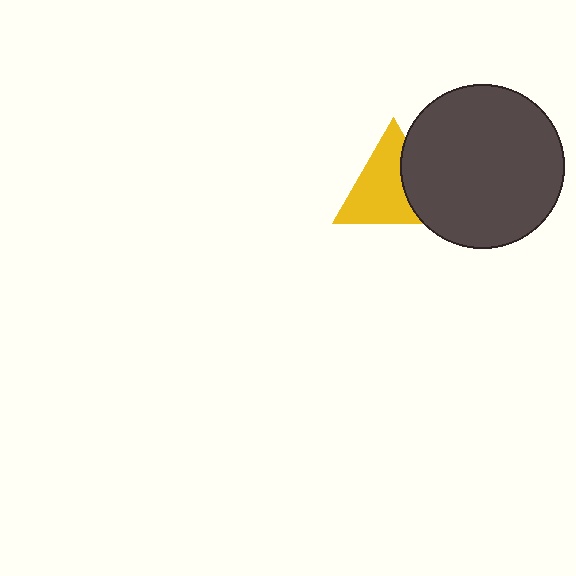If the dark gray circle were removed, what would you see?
You would see the complete yellow triangle.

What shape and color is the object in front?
The object in front is a dark gray circle.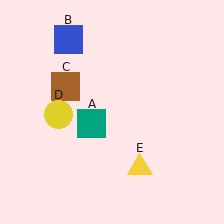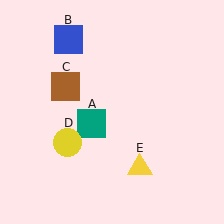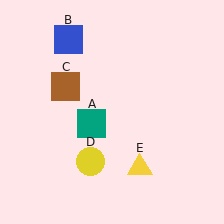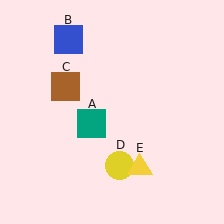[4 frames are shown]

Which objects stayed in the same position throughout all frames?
Teal square (object A) and blue square (object B) and brown square (object C) and yellow triangle (object E) remained stationary.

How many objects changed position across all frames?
1 object changed position: yellow circle (object D).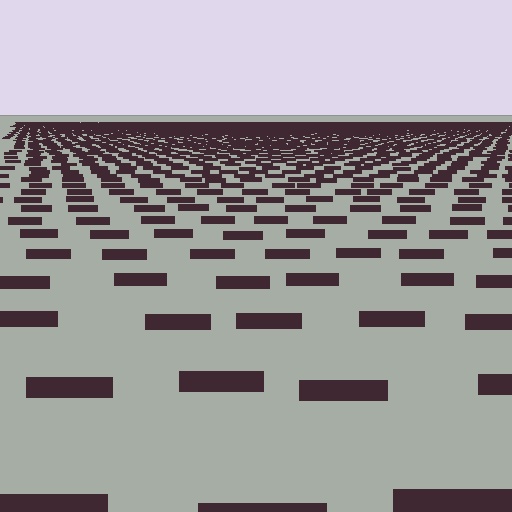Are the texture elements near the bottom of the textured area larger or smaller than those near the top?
Larger. Near the bottom, elements are closer to the viewer and appear at a bigger on-screen size.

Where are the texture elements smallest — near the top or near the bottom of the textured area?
Near the top.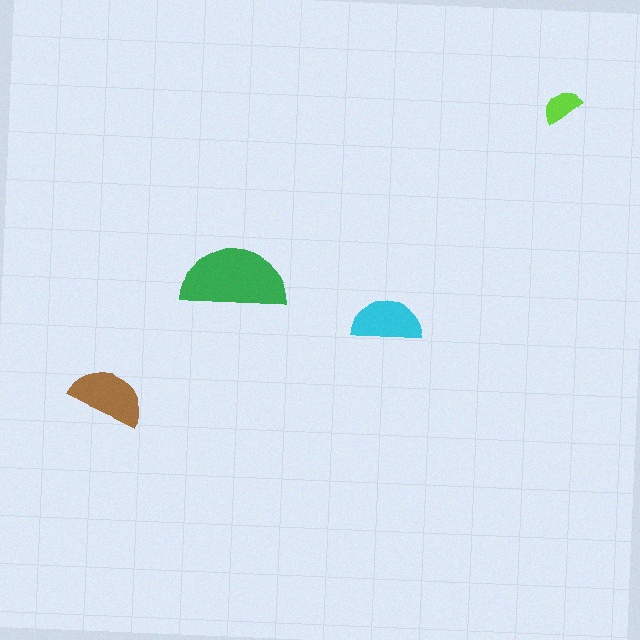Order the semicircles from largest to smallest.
the green one, the brown one, the cyan one, the lime one.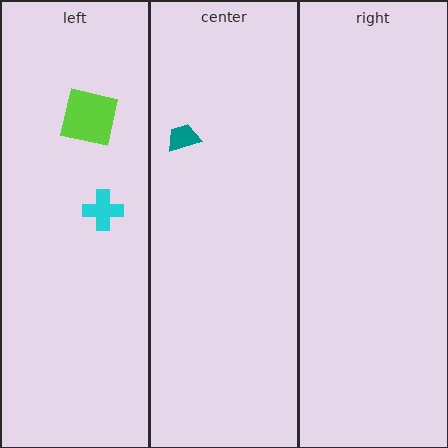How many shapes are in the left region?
2.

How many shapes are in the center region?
1.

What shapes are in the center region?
The teal trapezoid.